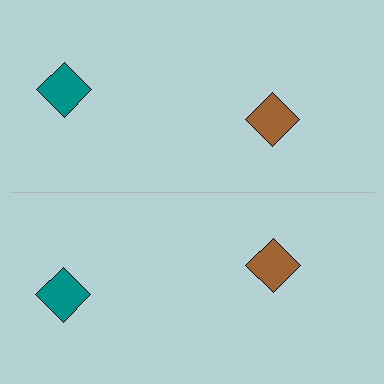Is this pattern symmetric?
Yes, this pattern has bilateral (reflection) symmetry.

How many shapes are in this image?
There are 4 shapes in this image.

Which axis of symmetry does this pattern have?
The pattern has a horizontal axis of symmetry running through the center of the image.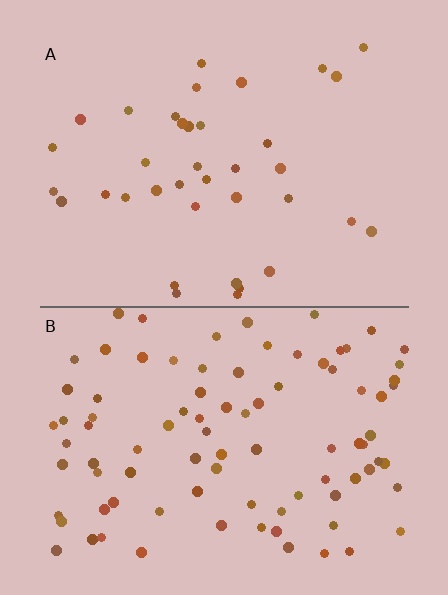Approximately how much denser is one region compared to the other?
Approximately 2.4× — region B over region A.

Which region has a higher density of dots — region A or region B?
B (the bottom).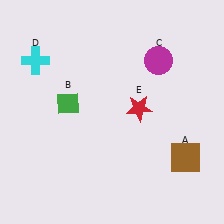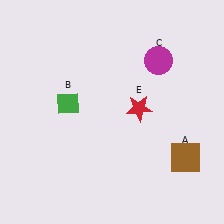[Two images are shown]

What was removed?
The cyan cross (D) was removed in Image 2.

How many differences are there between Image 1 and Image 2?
There is 1 difference between the two images.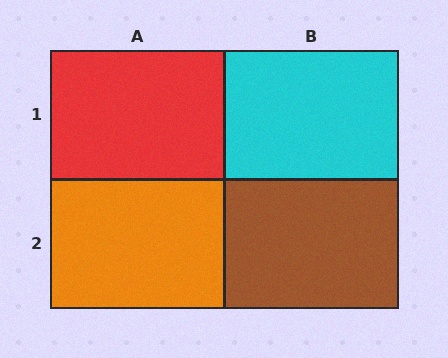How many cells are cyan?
1 cell is cyan.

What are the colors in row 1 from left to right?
Red, cyan.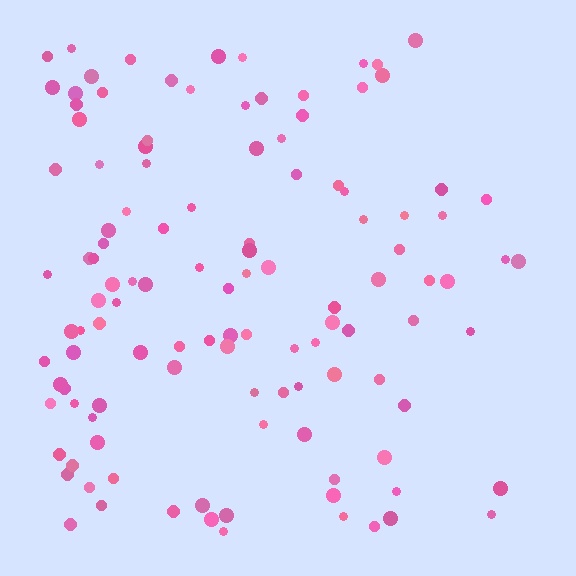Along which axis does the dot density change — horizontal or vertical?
Horizontal.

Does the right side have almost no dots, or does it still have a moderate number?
Still a moderate number, just noticeably fewer than the left.